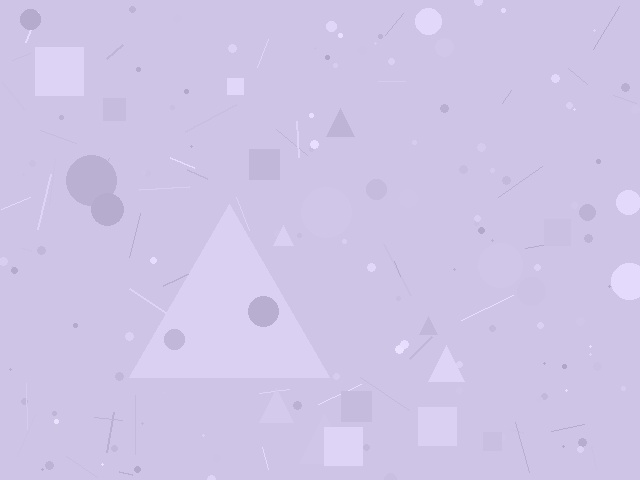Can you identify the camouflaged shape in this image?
The camouflaged shape is a triangle.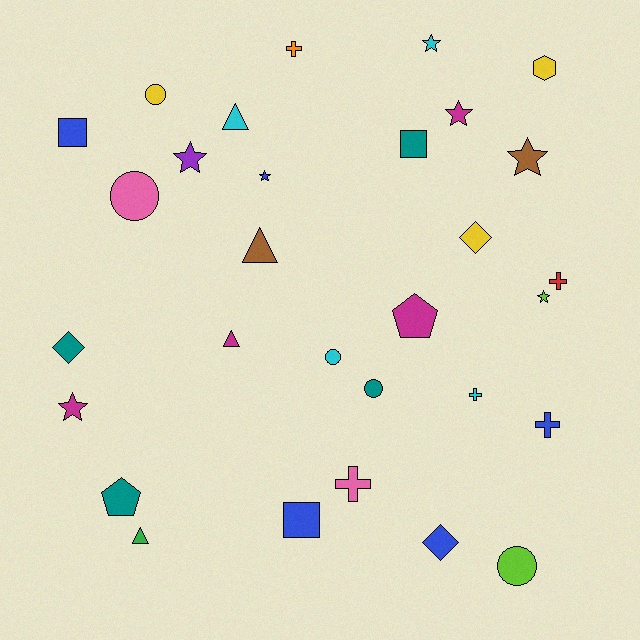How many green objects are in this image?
There is 1 green object.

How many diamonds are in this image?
There are 3 diamonds.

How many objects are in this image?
There are 30 objects.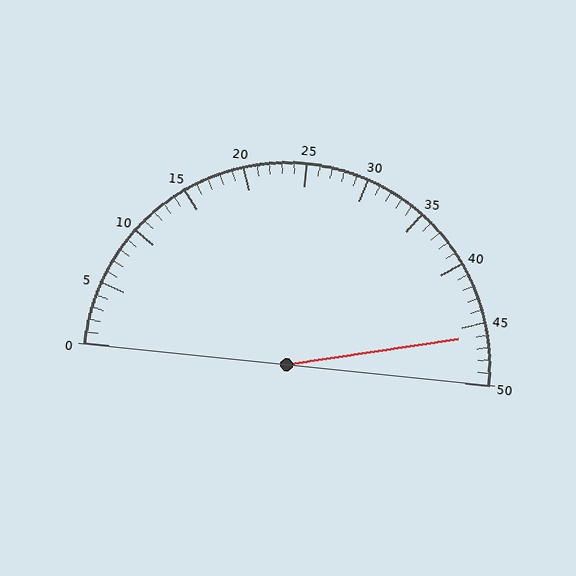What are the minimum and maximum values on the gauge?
The gauge ranges from 0 to 50.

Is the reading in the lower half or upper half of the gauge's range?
The reading is in the upper half of the range (0 to 50).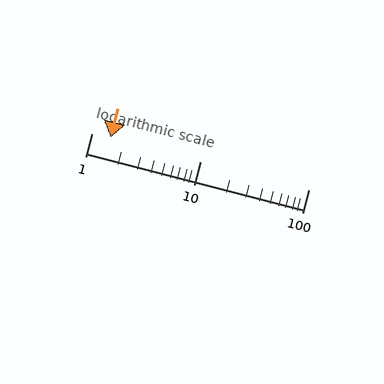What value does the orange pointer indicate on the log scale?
The pointer indicates approximately 1.5.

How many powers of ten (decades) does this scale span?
The scale spans 2 decades, from 1 to 100.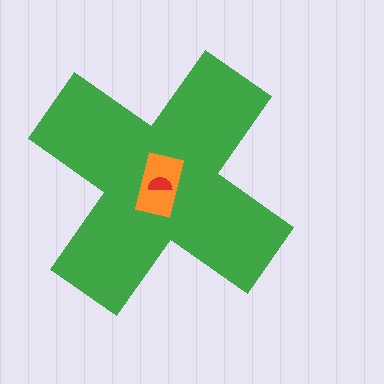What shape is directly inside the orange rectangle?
The red semicircle.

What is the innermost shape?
The red semicircle.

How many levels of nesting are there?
3.